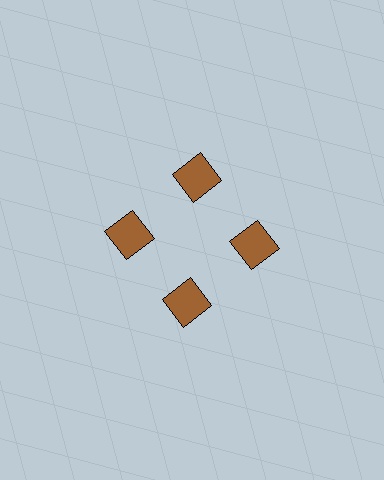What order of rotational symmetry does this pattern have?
This pattern has 4-fold rotational symmetry.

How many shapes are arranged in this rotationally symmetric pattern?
There are 8 shapes, arranged in 4 groups of 2.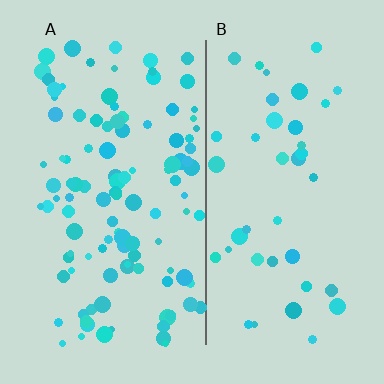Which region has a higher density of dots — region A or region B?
A (the left).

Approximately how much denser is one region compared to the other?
Approximately 2.6× — region A over region B.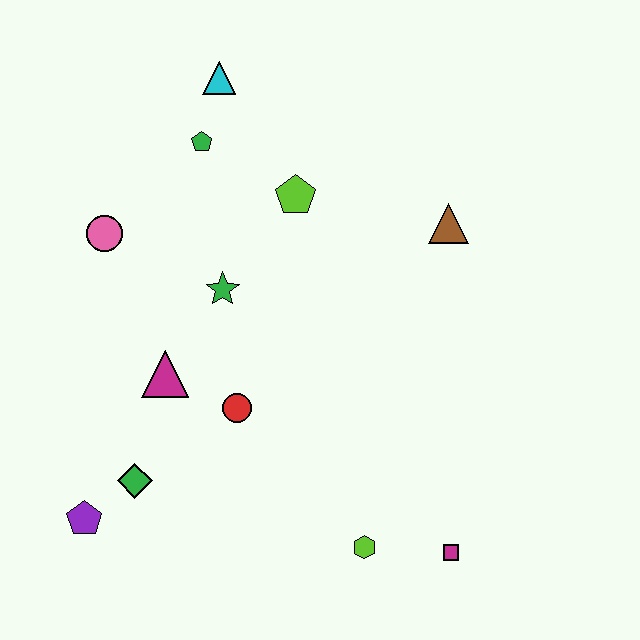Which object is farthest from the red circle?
The cyan triangle is farthest from the red circle.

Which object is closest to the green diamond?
The purple pentagon is closest to the green diamond.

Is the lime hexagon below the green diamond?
Yes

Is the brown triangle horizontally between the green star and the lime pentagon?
No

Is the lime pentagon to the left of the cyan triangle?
No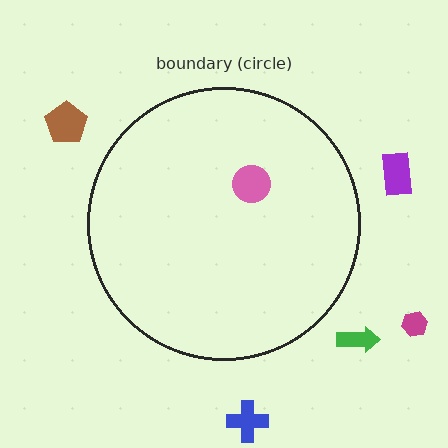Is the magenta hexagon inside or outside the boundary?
Outside.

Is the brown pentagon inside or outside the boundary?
Outside.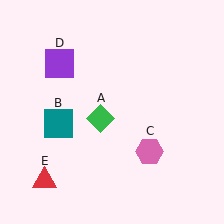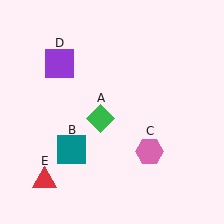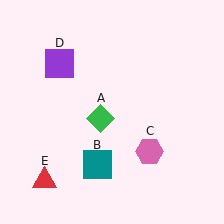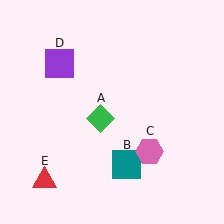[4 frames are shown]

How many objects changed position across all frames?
1 object changed position: teal square (object B).